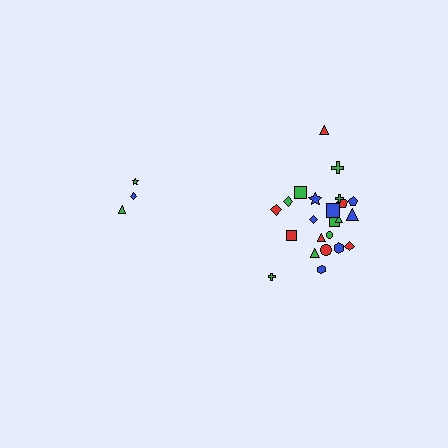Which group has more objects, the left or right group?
The right group.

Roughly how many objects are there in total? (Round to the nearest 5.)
Roughly 30 objects in total.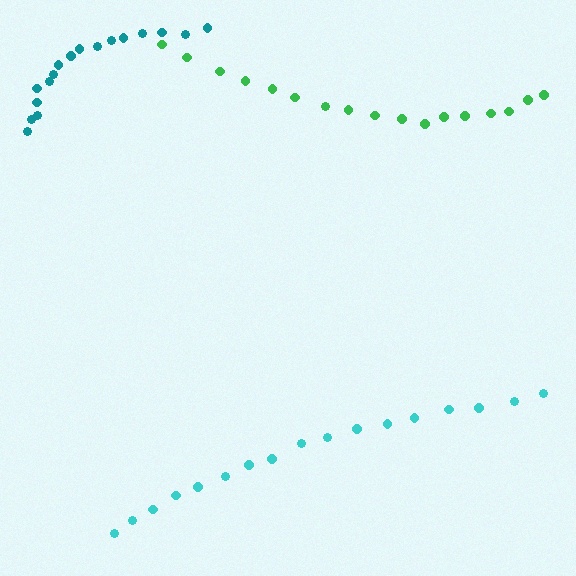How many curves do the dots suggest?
There are 3 distinct paths.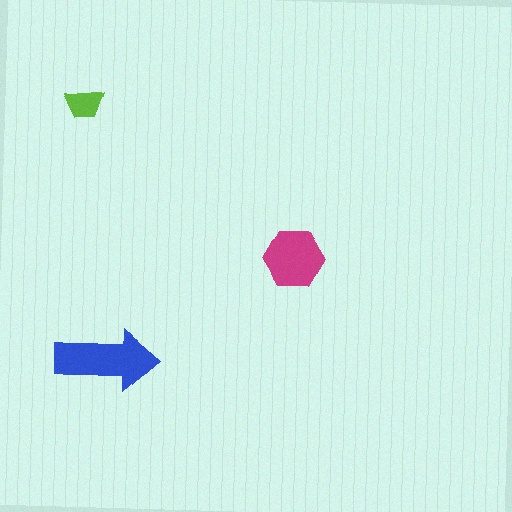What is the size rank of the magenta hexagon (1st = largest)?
2nd.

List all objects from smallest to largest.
The lime trapezoid, the magenta hexagon, the blue arrow.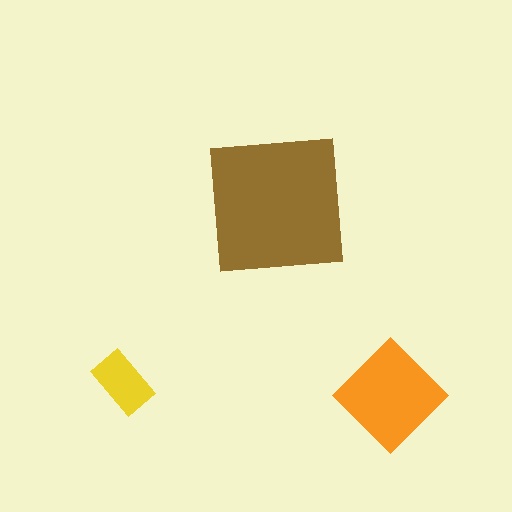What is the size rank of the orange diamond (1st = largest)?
2nd.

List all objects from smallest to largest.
The yellow rectangle, the orange diamond, the brown square.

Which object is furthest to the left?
The yellow rectangle is leftmost.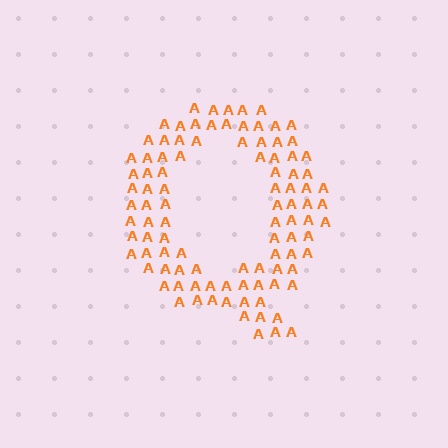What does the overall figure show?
The overall figure shows the letter Q.